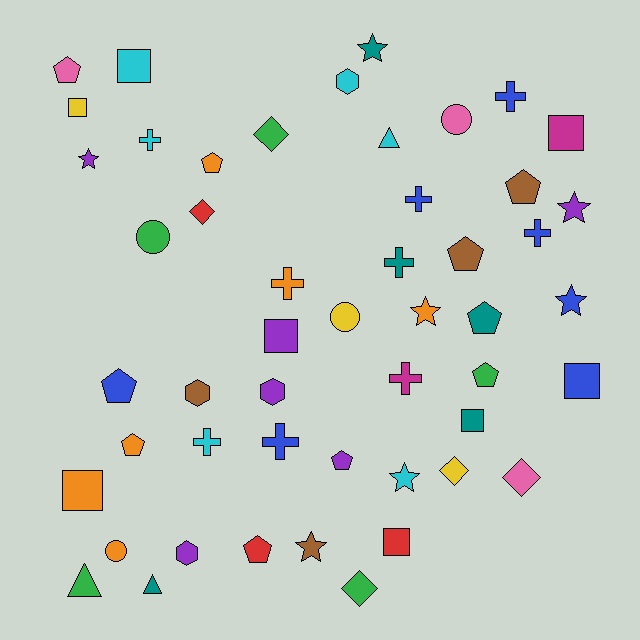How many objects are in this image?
There are 50 objects.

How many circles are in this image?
There are 4 circles.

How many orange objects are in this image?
There are 6 orange objects.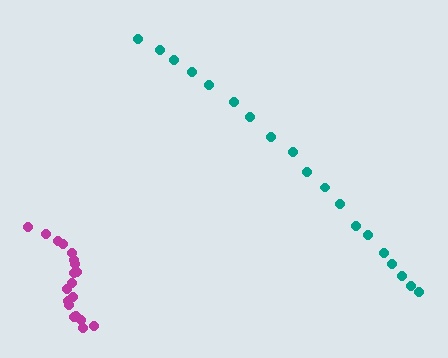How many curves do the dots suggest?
There are 2 distinct paths.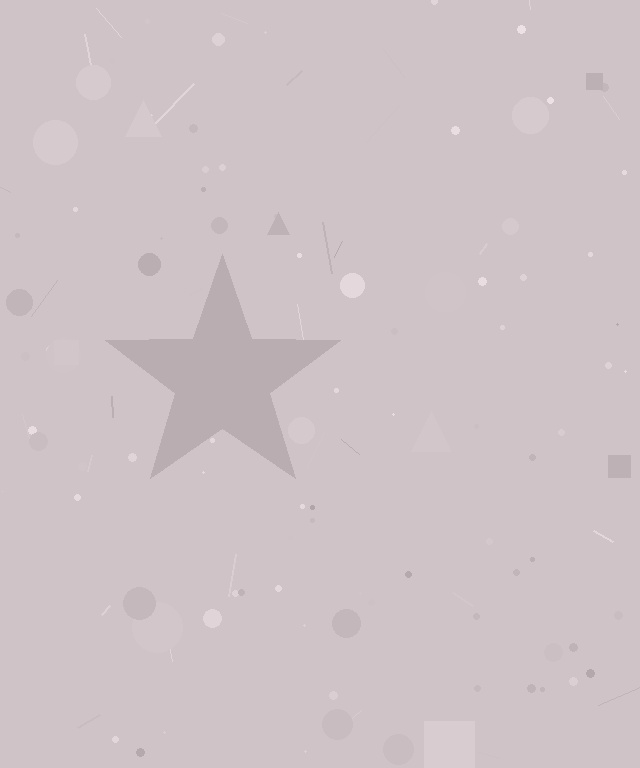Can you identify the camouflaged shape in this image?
The camouflaged shape is a star.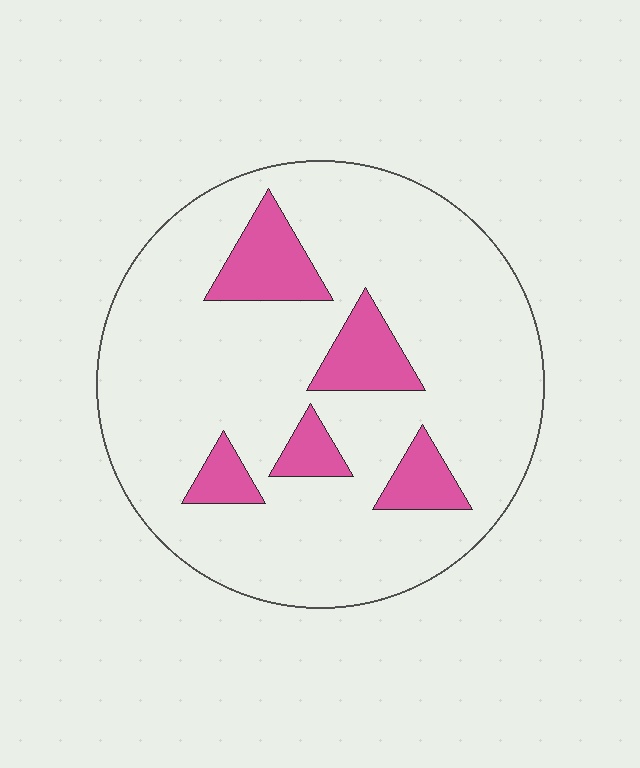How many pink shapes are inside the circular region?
5.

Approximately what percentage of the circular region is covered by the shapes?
Approximately 15%.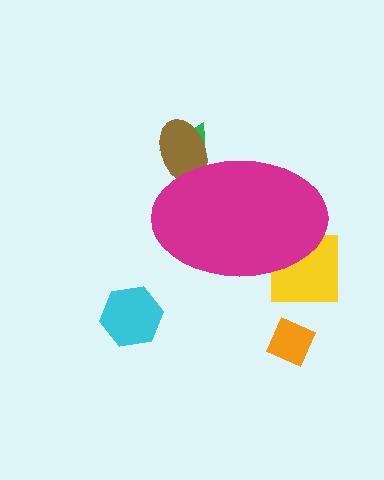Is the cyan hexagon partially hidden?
No, the cyan hexagon is fully visible.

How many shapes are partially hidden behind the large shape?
3 shapes are partially hidden.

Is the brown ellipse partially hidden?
Yes, the brown ellipse is partially hidden behind the magenta ellipse.